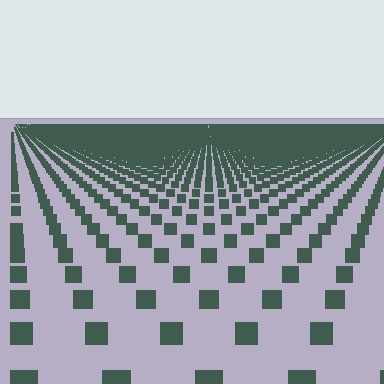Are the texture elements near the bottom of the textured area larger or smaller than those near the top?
Larger. Near the bottom, elements are closer to the viewer and appear at a bigger on-screen size.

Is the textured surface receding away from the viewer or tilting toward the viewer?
The surface is receding away from the viewer. Texture elements get smaller and denser toward the top.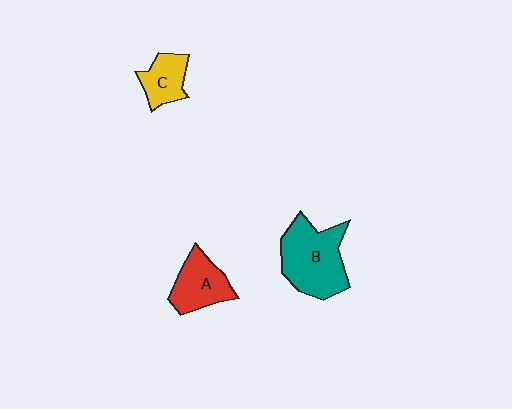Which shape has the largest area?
Shape B (teal).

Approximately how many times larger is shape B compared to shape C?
Approximately 2.1 times.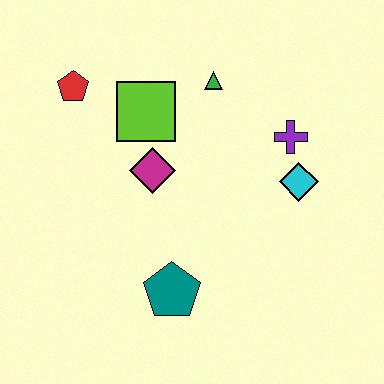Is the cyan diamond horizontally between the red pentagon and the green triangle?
No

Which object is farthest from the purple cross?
The red pentagon is farthest from the purple cross.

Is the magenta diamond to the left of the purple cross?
Yes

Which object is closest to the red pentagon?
The lime square is closest to the red pentagon.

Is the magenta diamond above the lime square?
No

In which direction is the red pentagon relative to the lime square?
The red pentagon is to the left of the lime square.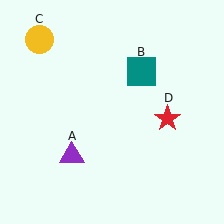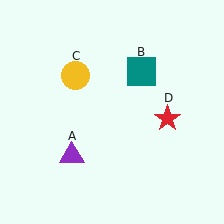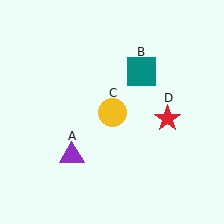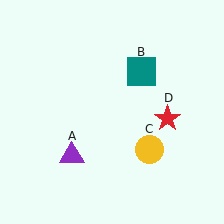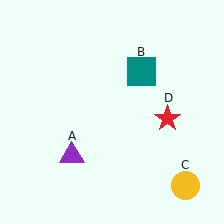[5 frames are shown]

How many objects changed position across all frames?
1 object changed position: yellow circle (object C).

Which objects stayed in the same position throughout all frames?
Purple triangle (object A) and teal square (object B) and red star (object D) remained stationary.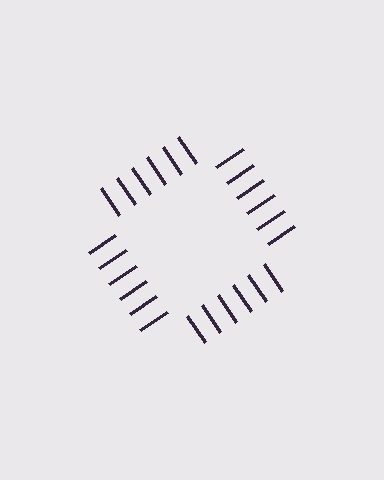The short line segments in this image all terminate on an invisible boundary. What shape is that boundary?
An illusory square — the line segments terminate on its edges but no continuous stroke is drawn.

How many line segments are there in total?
24 — 6 along each of the 4 edges.